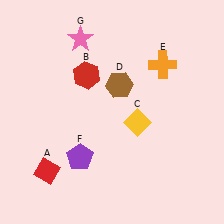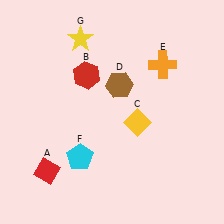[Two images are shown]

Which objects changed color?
F changed from purple to cyan. G changed from pink to yellow.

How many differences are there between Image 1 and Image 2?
There are 2 differences between the two images.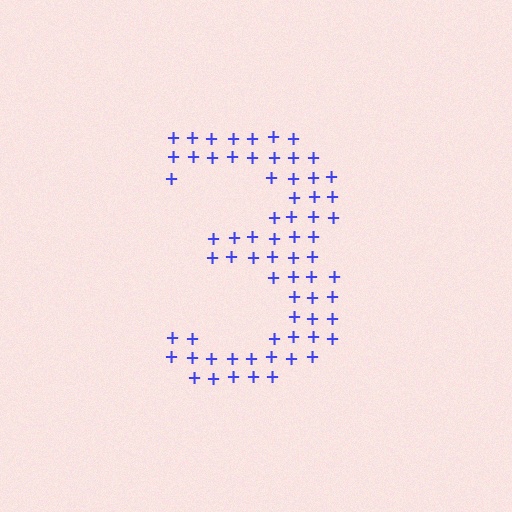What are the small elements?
The small elements are plus signs.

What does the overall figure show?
The overall figure shows the digit 3.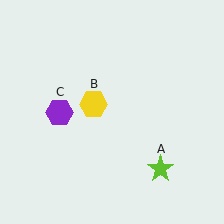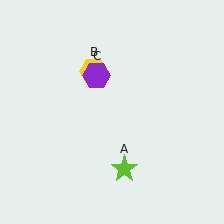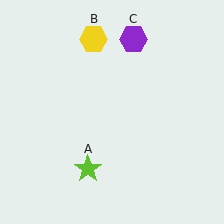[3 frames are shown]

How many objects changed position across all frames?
3 objects changed position: lime star (object A), yellow hexagon (object B), purple hexagon (object C).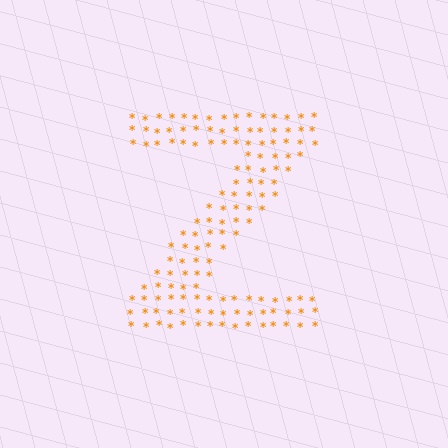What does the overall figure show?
The overall figure shows the letter Z.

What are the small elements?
The small elements are asterisks.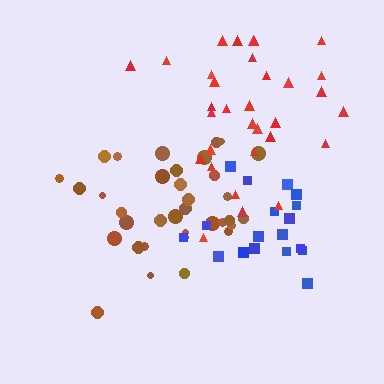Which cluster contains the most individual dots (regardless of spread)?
Brown (35).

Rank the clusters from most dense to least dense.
brown, blue, red.